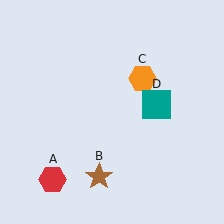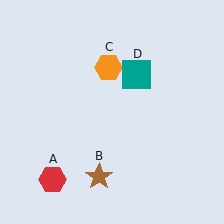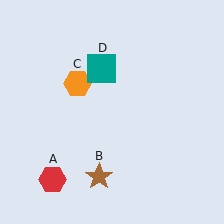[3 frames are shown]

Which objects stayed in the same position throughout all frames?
Red hexagon (object A) and brown star (object B) remained stationary.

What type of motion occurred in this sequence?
The orange hexagon (object C), teal square (object D) rotated counterclockwise around the center of the scene.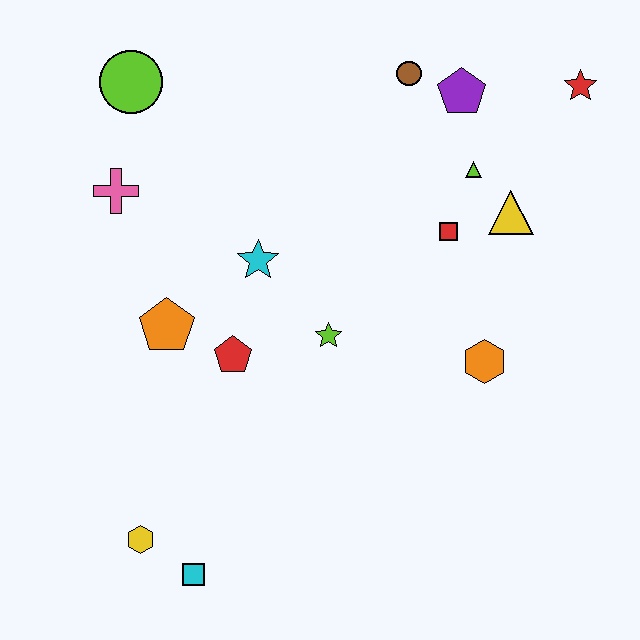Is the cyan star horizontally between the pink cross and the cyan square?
No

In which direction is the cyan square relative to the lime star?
The cyan square is below the lime star.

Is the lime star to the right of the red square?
No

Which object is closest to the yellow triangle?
The lime triangle is closest to the yellow triangle.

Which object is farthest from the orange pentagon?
The red star is farthest from the orange pentagon.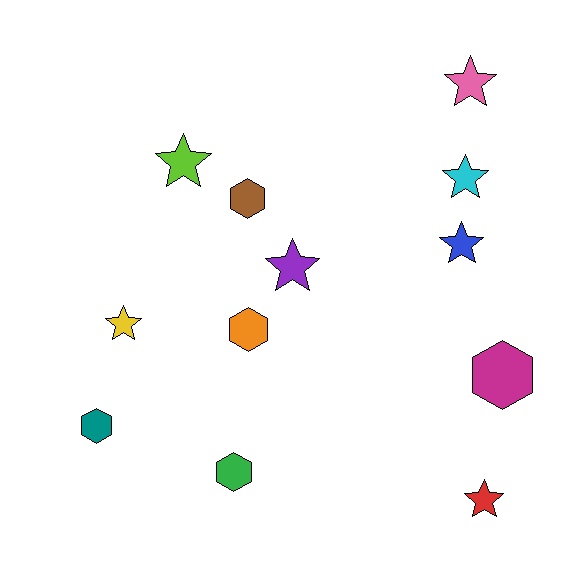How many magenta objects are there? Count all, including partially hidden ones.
There is 1 magenta object.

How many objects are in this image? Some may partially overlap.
There are 12 objects.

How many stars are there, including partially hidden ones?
There are 7 stars.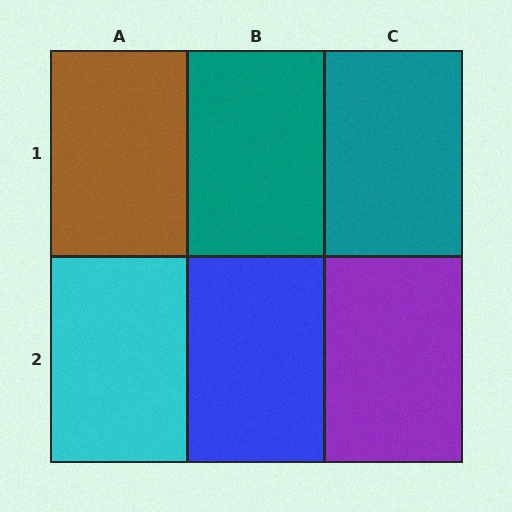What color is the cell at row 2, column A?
Cyan.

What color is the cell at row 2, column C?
Purple.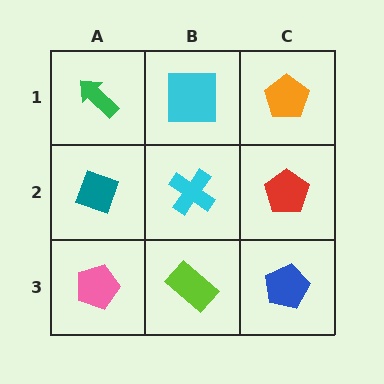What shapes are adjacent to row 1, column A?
A teal diamond (row 2, column A), a cyan square (row 1, column B).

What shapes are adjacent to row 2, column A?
A green arrow (row 1, column A), a pink pentagon (row 3, column A), a cyan cross (row 2, column B).